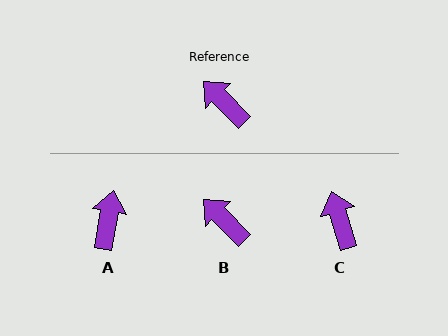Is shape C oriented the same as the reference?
No, it is off by about 28 degrees.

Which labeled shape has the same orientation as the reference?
B.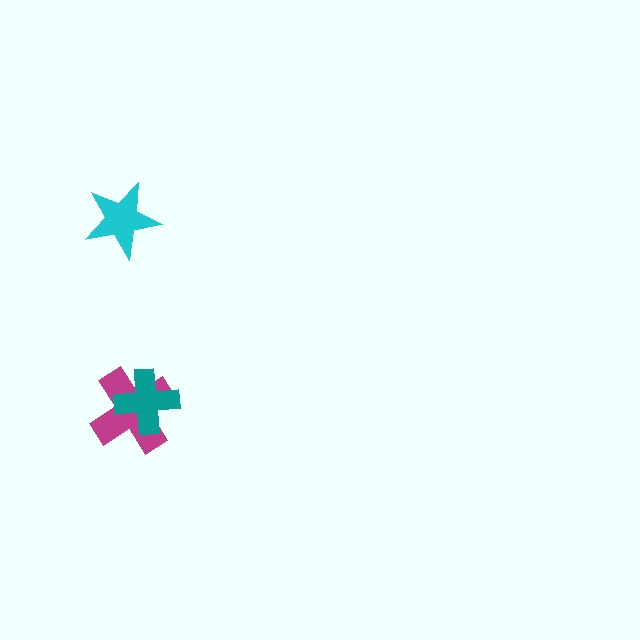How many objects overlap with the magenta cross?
1 object overlaps with the magenta cross.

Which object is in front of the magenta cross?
The teal cross is in front of the magenta cross.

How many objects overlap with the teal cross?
1 object overlaps with the teal cross.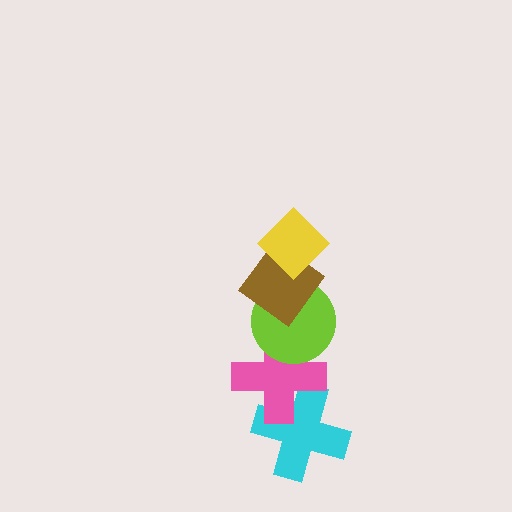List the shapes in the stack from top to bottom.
From top to bottom: the yellow diamond, the brown diamond, the lime circle, the pink cross, the cyan cross.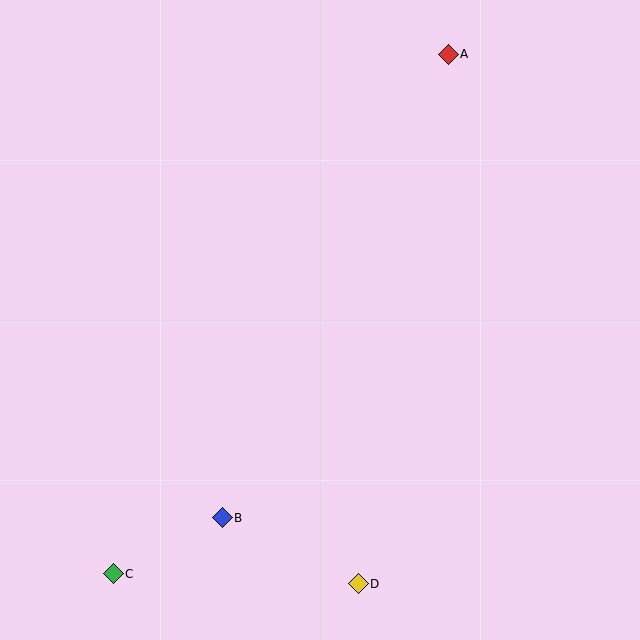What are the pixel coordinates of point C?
Point C is at (113, 574).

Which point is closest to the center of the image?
Point B at (222, 518) is closest to the center.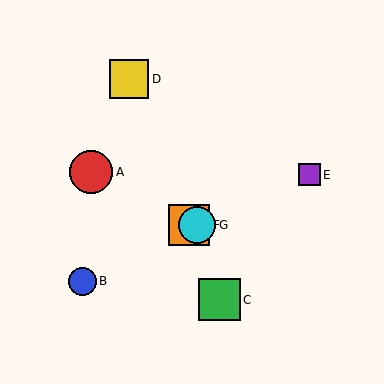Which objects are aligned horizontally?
Objects F, G are aligned horizontally.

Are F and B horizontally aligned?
No, F is at y≈225 and B is at y≈281.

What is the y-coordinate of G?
Object G is at y≈225.